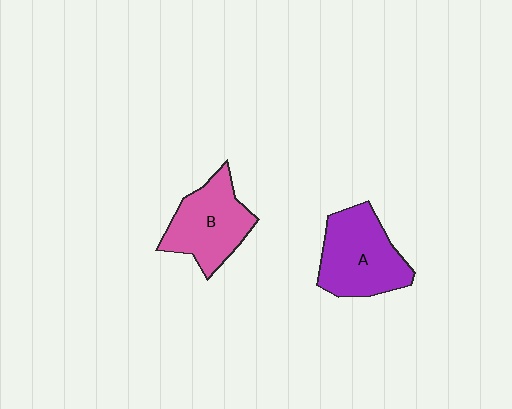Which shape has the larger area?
Shape A (purple).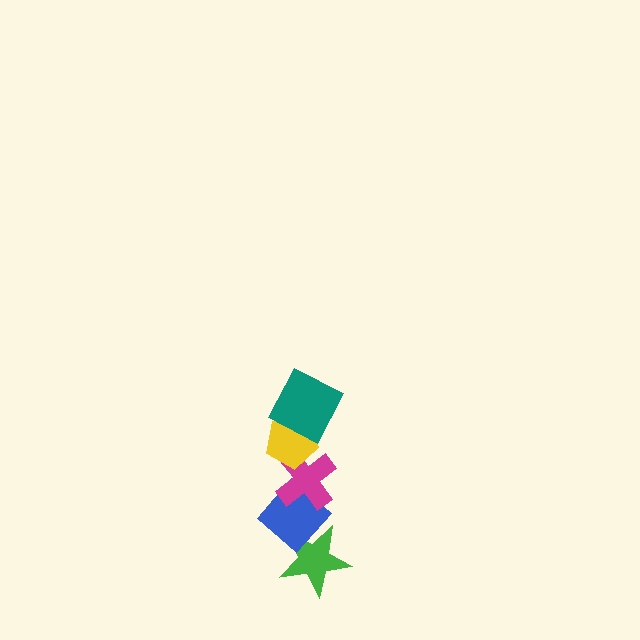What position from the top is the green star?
The green star is 5th from the top.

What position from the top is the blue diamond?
The blue diamond is 4th from the top.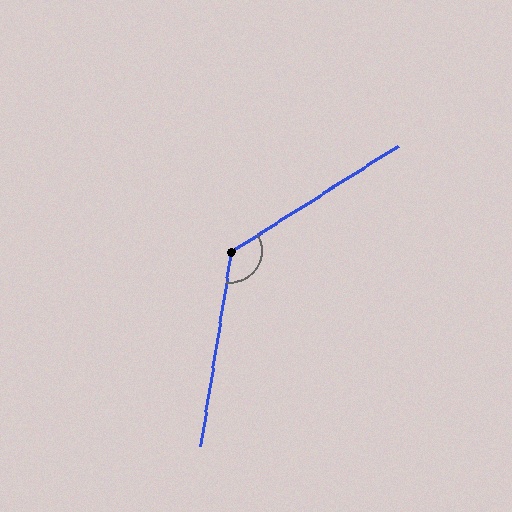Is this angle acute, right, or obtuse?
It is obtuse.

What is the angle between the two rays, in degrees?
Approximately 131 degrees.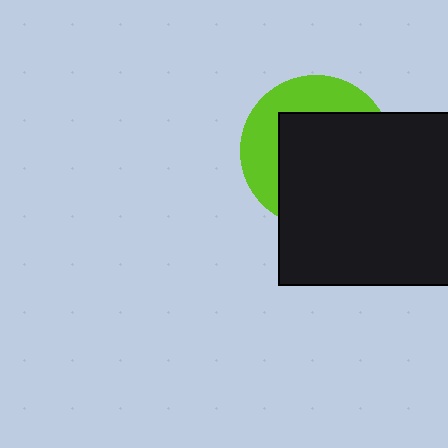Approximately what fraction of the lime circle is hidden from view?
Roughly 65% of the lime circle is hidden behind the black square.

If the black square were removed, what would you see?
You would see the complete lime circle.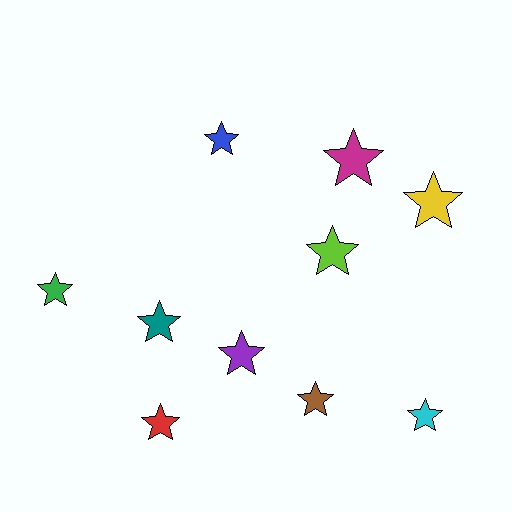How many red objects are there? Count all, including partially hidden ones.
There is 1 red object.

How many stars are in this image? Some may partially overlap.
There are 10 stars.